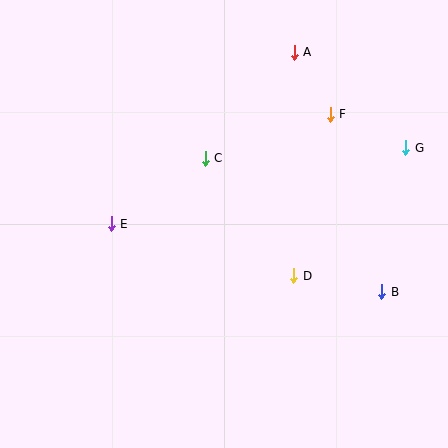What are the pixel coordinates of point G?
Point G is at (406, 148).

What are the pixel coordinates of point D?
Point D is at (294, 276).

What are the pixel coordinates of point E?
Point E is at (111, 224).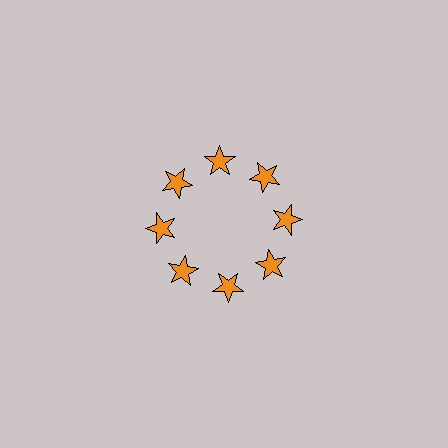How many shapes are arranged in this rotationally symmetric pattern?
There are 8 shapes, arranged in 8 groups of 1.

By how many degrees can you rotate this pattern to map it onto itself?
The pattern maps onto itself every 45 degrees of rotation.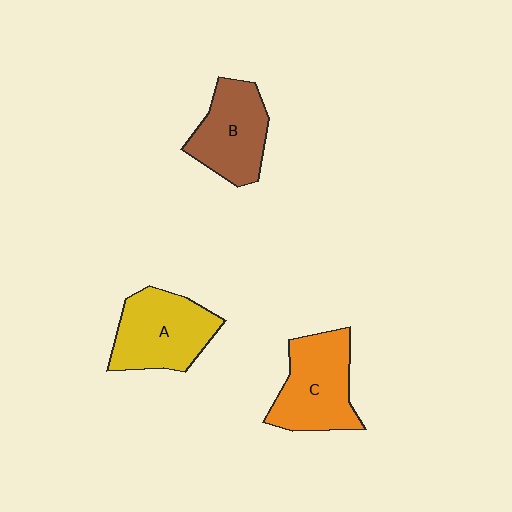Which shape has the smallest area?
Shape B (brown).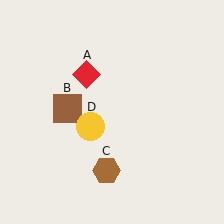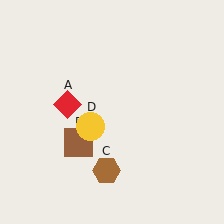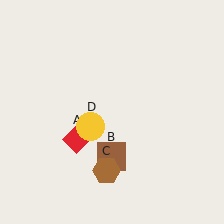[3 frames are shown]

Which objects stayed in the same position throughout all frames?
Brown hexagon (object C) and yellow circle (object D) remained stationary.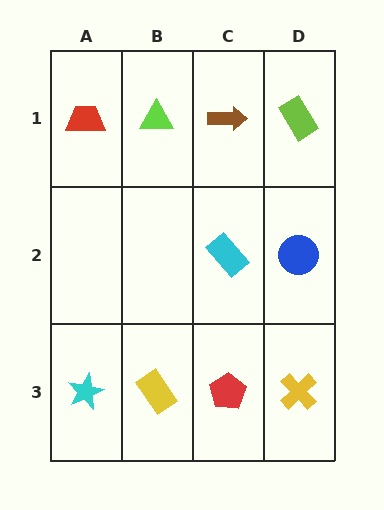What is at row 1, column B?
A lime triangle.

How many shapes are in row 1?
4 shapes.